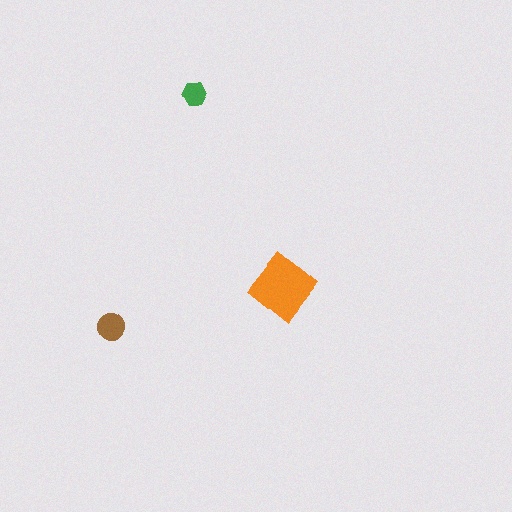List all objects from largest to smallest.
The orange diamond, the brown circle, the green hexagon.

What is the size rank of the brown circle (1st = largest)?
2nd.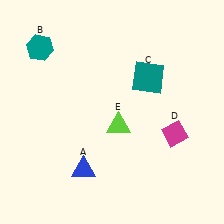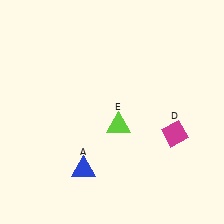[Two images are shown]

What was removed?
The teal square (C), the teal hexagon (B) were removed in Image 2.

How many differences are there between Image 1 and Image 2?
There are 2 differences between the two images.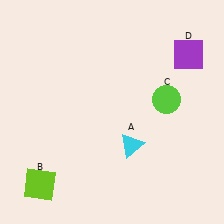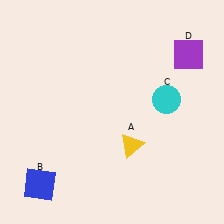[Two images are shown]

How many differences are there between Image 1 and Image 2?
There are 3 differences between the two images.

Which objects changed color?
A changed from cyan to yellow. B changed from lime to blue. C changed from lime to cyan.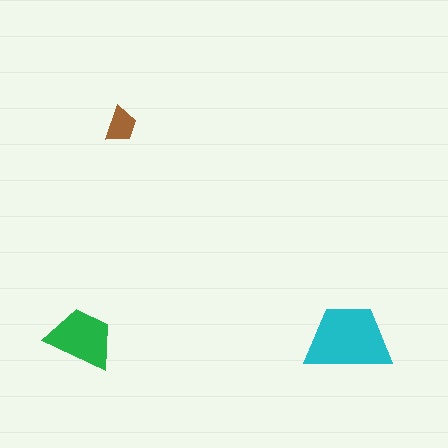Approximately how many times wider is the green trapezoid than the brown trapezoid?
About 2 times wider.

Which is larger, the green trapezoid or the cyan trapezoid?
The cyan one.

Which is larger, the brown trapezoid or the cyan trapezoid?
The cyan one.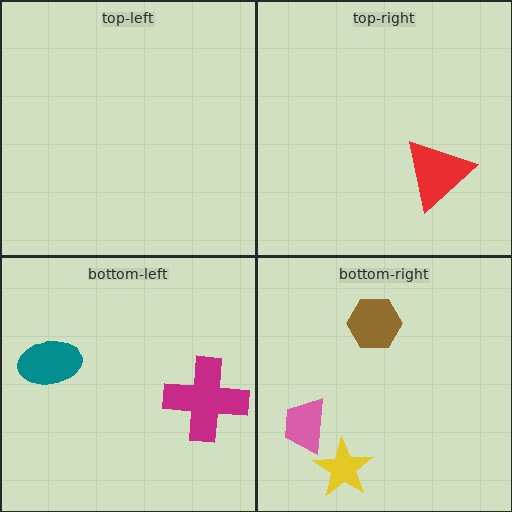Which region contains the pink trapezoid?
The bottom-right region.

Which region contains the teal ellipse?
The bottom-left region.